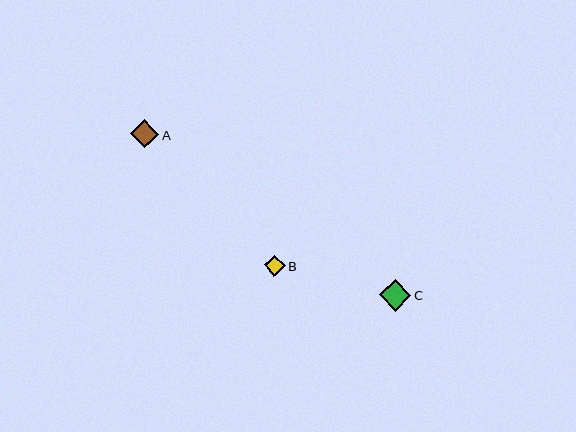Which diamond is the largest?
Diamond C is the largest with a size of approximately 32 pixels.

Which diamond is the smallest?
Diamond B is the smallest with a size of approximately 21 pixels.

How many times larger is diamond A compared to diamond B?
Diamond A is approximately 1.3 times the size of diamond B.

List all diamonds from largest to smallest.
From largest to smallest: C, A, B.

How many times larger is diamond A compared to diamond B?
Diamond A is approximately 1.3 times the size of diamond B.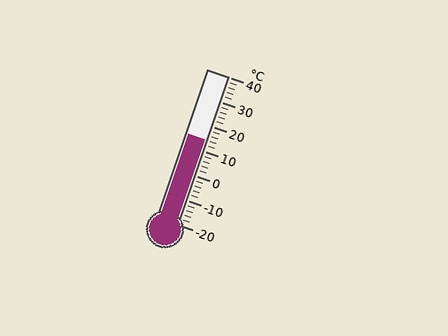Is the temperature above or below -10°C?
The temperature is above -10°C.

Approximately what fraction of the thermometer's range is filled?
The thermometer is filled to approximately 55% of its range.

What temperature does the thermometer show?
The thermometer shows approximately 14°C.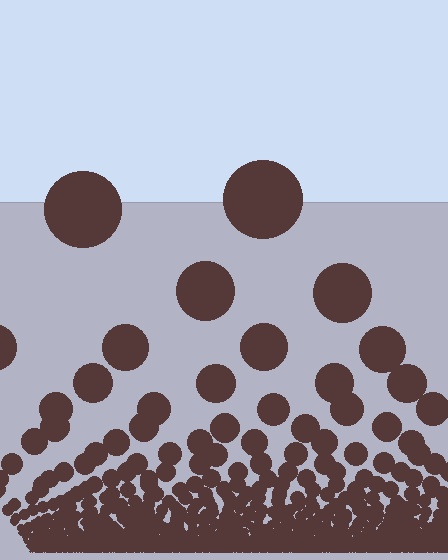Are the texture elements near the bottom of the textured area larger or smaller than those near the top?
Smaller. The gradient is inverted — elements near the bottom are smaller and denser.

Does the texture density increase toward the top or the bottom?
Density increases toward the bottom.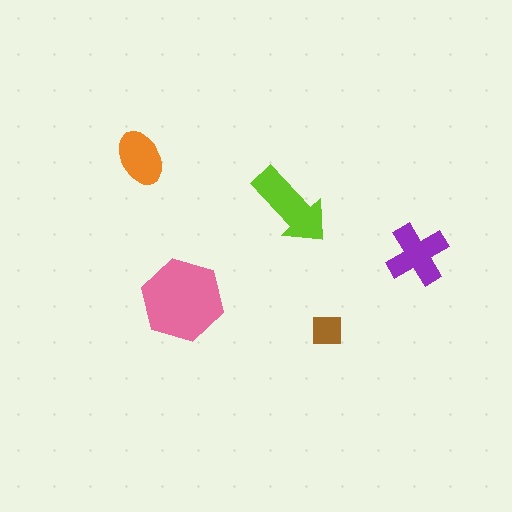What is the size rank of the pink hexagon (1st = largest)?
1st.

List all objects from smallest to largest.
The brown square, the orange ellipse, the purple cross, the lime arrow, the pink hexagon.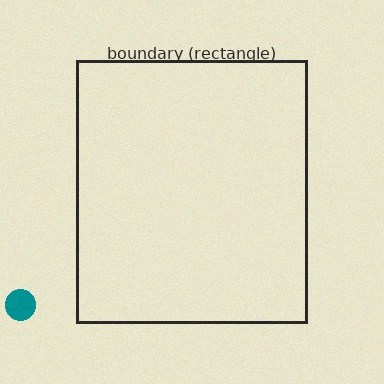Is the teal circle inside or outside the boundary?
Outside.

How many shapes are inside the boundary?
0 inside, 1 outside.